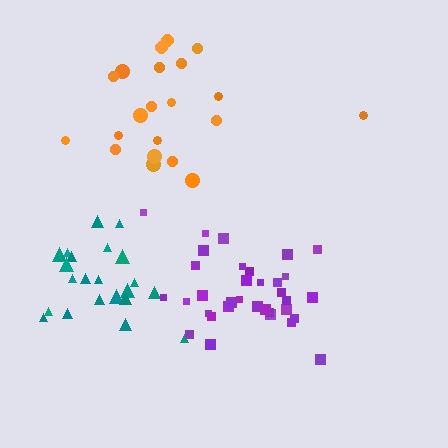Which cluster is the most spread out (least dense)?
Orange.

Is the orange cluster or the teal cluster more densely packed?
Teal.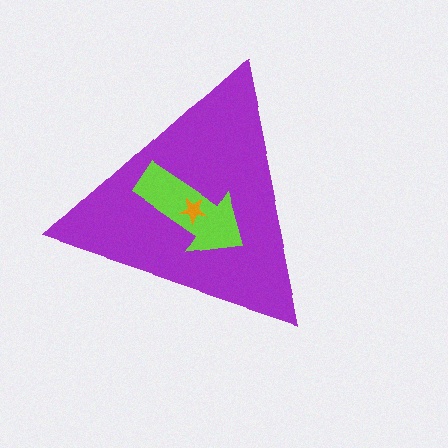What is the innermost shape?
The orange star.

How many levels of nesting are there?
3.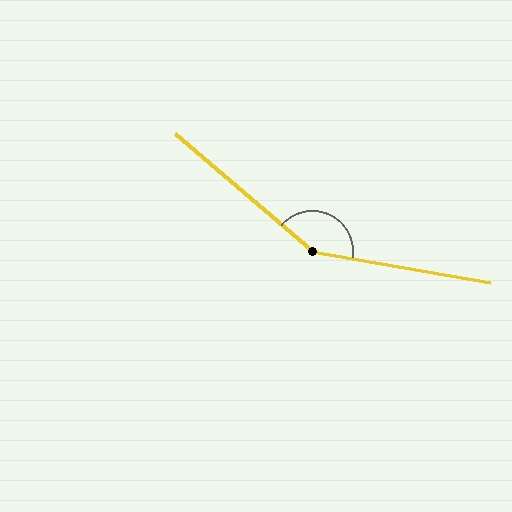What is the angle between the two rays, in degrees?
Approximately 149 degrees.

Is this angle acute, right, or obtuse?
It is obtuse.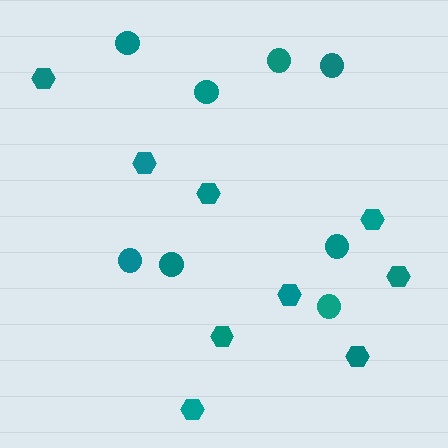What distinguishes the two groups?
There are 2 groups: one group of hexagons (9) and one group of circles (8).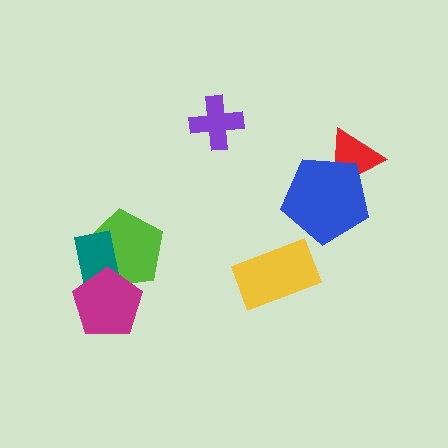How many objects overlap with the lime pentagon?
2 objects overlap with the lime pentagon.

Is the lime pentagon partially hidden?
Yes, it is partially covered by another shape.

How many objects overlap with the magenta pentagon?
2 objects overlap with the magenta pentagon.